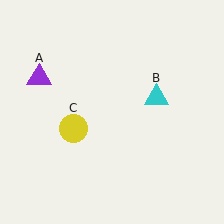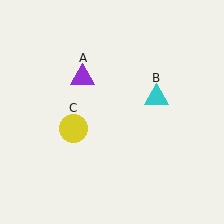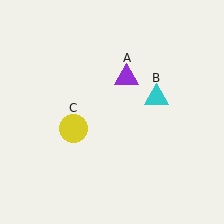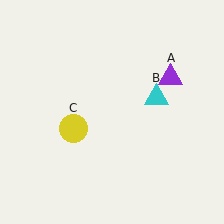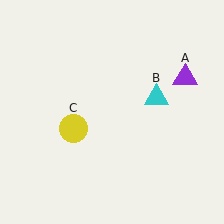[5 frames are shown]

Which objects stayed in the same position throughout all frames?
Cyan triangle (object B) and yellow circle (object C) remained stationary.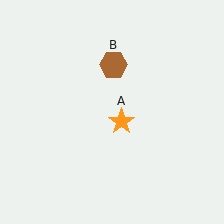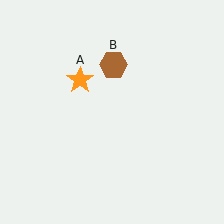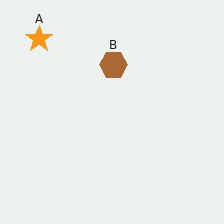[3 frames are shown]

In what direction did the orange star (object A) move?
The orange star (object A) moved up and to the left.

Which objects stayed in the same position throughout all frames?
Brown hexagon (object B) remained stationary.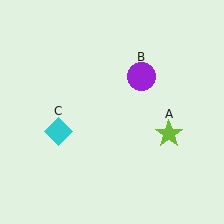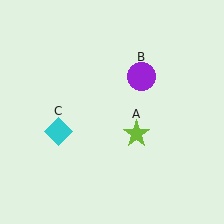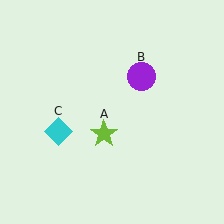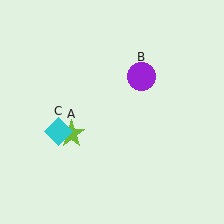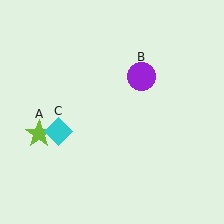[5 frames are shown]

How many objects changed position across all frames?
1 object changed position: lime star (object A).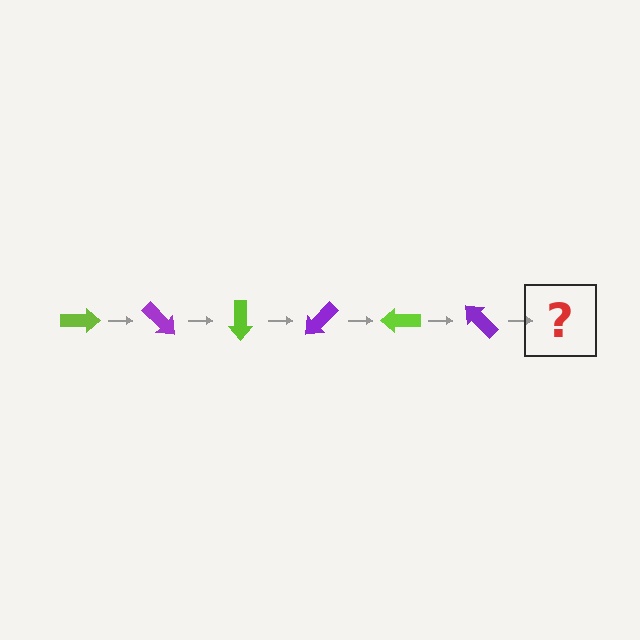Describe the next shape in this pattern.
It should be a lime arrow, rotated 270 degrees from the start.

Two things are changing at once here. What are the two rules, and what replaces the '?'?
The two rules are that it rotates 45 degrees each step and the color cycles through lime and purple. The '?' should be a lime arrow, rotated 270 degrees from the start.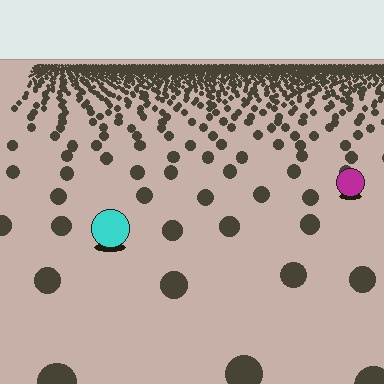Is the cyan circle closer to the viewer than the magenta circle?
Yes. The cyan circle is closer — you can tell from the texture gradient: the ground texture is coarser near it.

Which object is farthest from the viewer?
The magenta circle is farthest from the viewer. It appears smaller and the ground texture around it is denser.